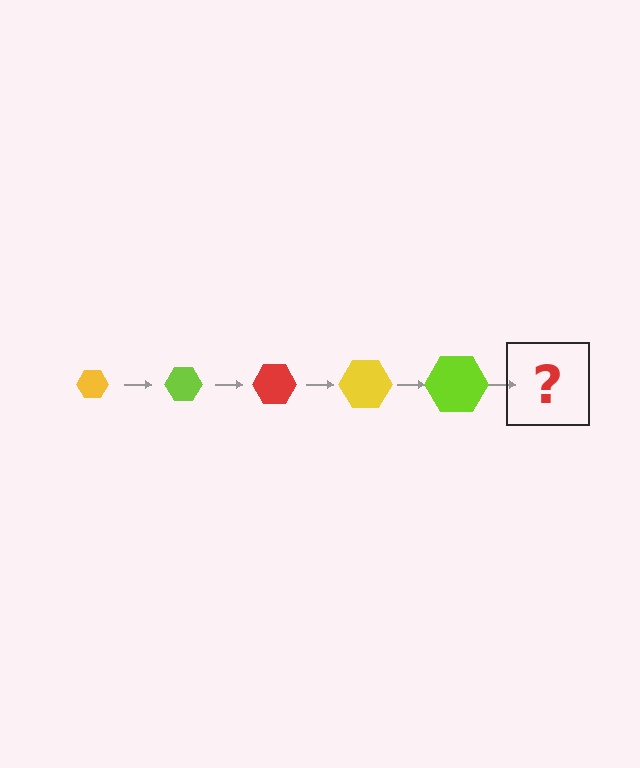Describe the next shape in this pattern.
It should be a red hexagon, larger than the previous one.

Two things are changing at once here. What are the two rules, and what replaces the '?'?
The two rules are that the hexagon grows larger each step and the color cycles through yellow, lime, and red. The '?' should be a red hexagon, larger than the previous one.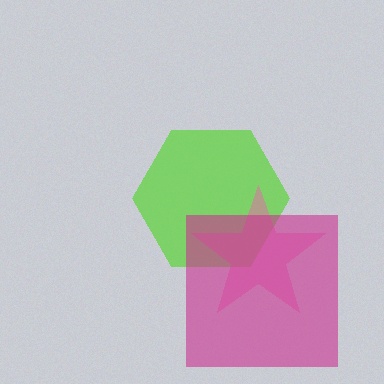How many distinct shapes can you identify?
There are 3 distinct shapes: a lime hexagon, a pink star, a magenta square.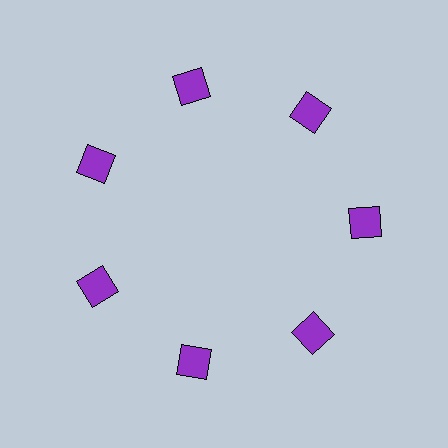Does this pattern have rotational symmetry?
Yes, this pattern has 7-fold rotational symmetry. It looks the same after rotating 51 degrees around the center.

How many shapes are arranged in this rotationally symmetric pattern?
There are 7 shapes, arranged in 7 groups of 1.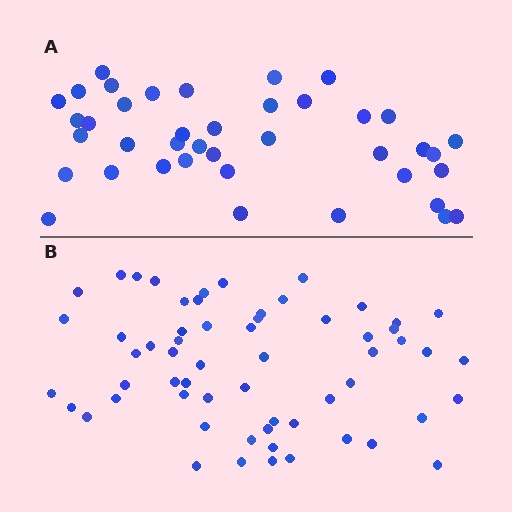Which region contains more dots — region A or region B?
Region B (the bottom region) has more dots.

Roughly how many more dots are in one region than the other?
Region B has approximately 20 more dots than region A.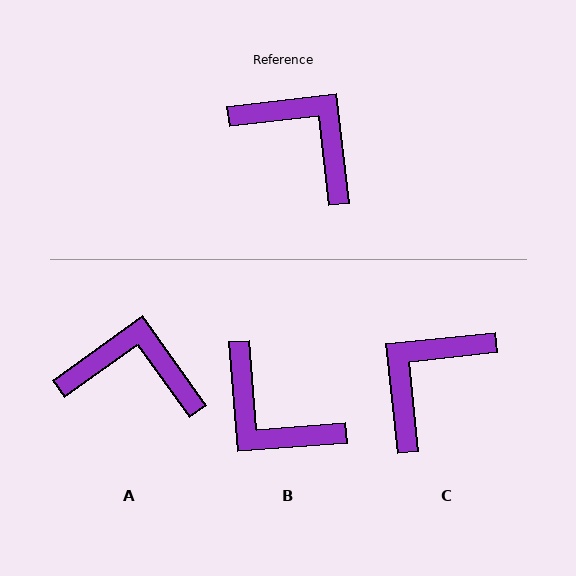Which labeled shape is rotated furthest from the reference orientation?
B, about 178 degrees away.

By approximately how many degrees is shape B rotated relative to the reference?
Approximately 178 degrees counter-clockwise.